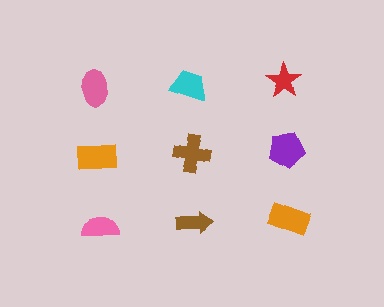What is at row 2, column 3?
A purple pentagon.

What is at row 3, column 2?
A brown arrow.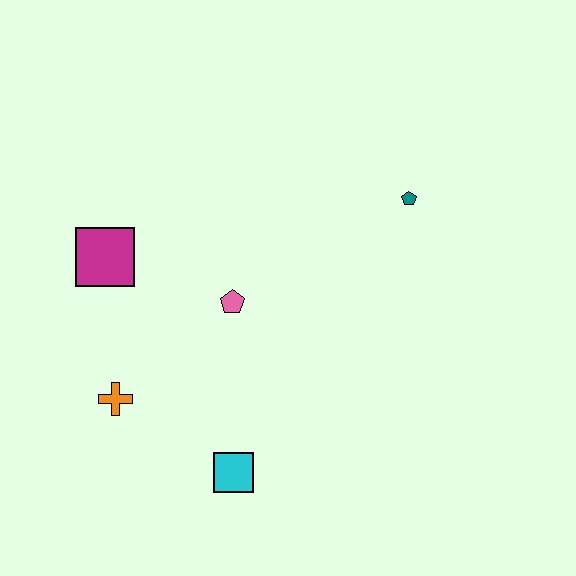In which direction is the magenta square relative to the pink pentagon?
The magenta square is to the left of the pink pentagon.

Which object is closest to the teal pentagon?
The pink pentagon is closest to the teal pentagon.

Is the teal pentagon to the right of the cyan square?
Yes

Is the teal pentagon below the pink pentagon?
No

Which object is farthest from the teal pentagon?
The orange cross is farthest from the teal pentagon.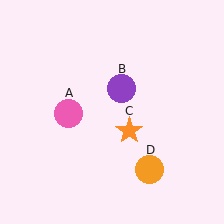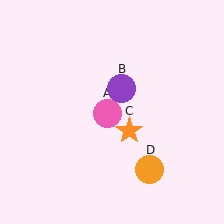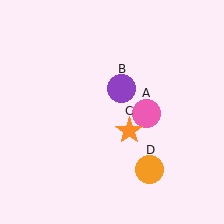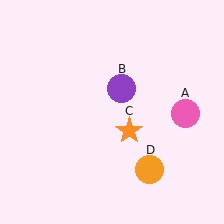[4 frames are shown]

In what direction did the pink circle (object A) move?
The pink circle (object A) moved right.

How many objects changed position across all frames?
1 object changed position: pink circle (object A).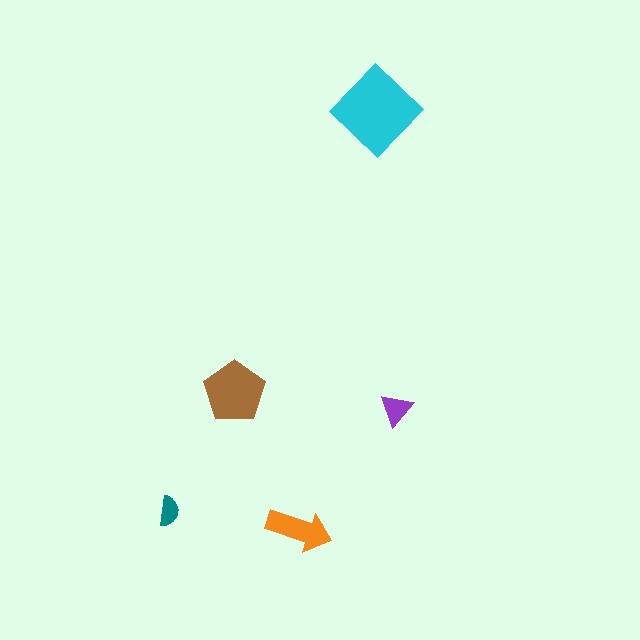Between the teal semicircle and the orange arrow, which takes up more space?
The orange arrow.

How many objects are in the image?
There are 5 objects in the image.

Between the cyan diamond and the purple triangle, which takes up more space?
The cyan diamond.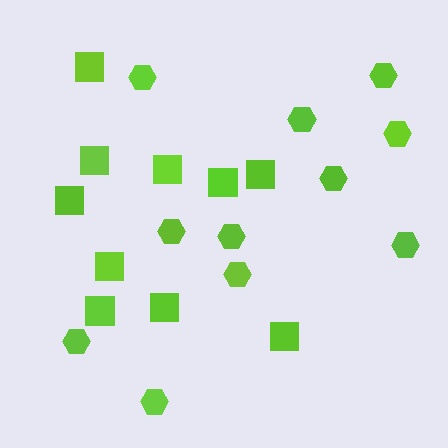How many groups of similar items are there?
There are 2 groups: one group of squares (10) and one group of hexagons (11).